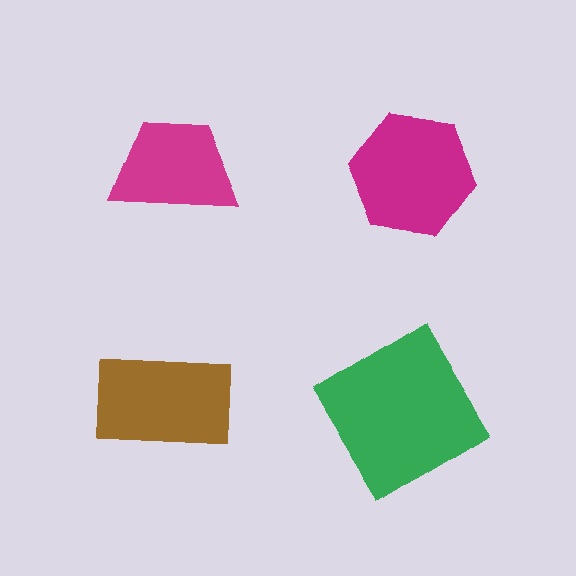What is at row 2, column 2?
A green diamond.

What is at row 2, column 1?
A brown rectangle.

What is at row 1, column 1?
A magenta trapezoid.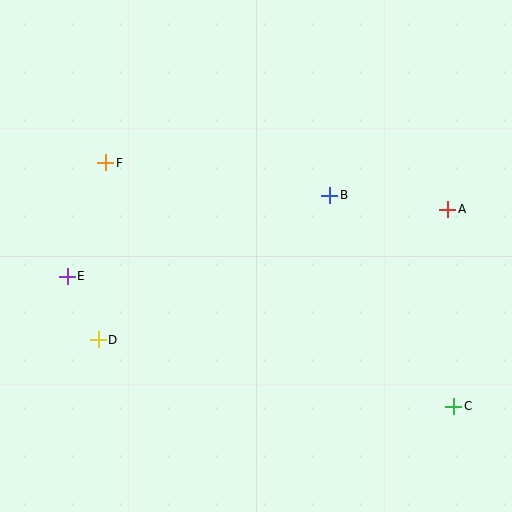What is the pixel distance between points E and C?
The distance between E and C is 407 pixels.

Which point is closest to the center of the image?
Point B at (330, 195) is closest to the center.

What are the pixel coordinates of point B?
Point B is at (330, 195).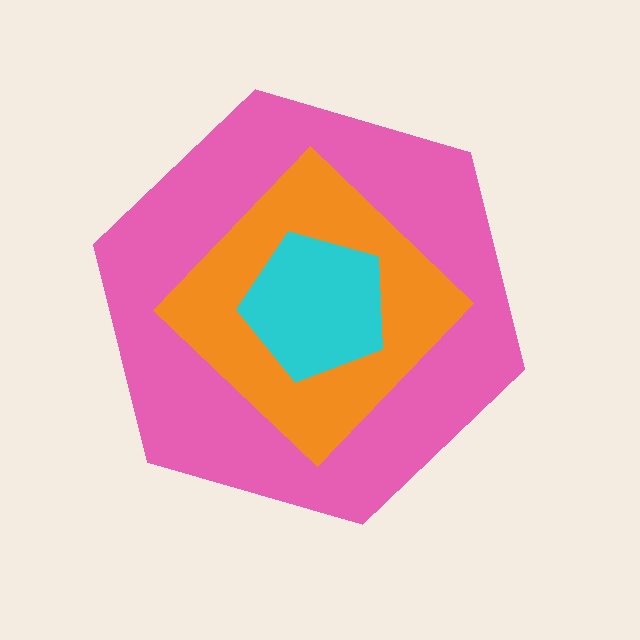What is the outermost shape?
The pink hexagon.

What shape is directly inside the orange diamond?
The cyan pentagon.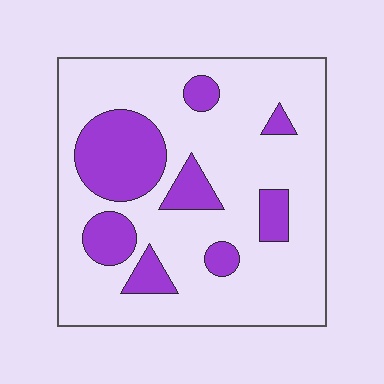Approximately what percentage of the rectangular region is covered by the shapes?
Approximately 25%.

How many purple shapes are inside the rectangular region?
8.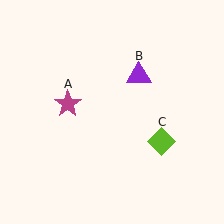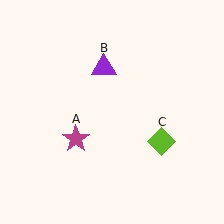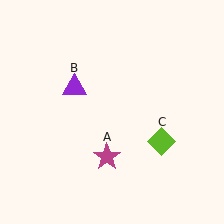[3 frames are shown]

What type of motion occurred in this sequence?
The magenta star (object A), purple triangle (object B) rotated counterclockwise around the center of the scene.